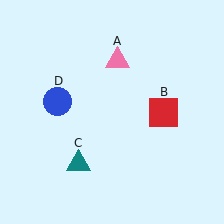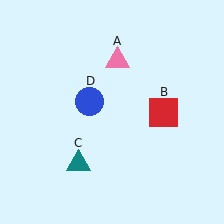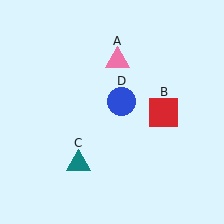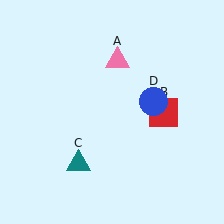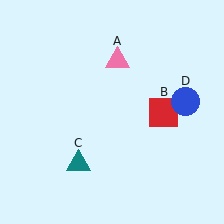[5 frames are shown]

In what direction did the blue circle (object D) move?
The blue circle (object D) moved right.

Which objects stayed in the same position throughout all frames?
Pink triangle (object A) and red square (object B) and teal triangle (object C) remained stationary.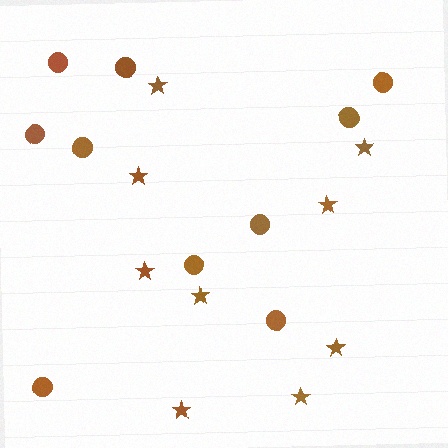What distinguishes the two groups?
There are 2 groups: one group of stars (9) and one group of circles (10).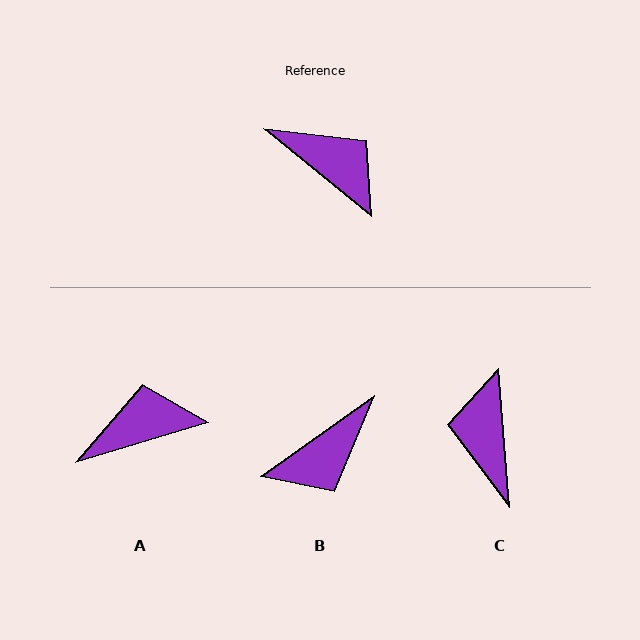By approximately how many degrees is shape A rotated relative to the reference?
Approximately 56 degrees counter-clockwise.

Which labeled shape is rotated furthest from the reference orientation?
C, about 133 degrees away.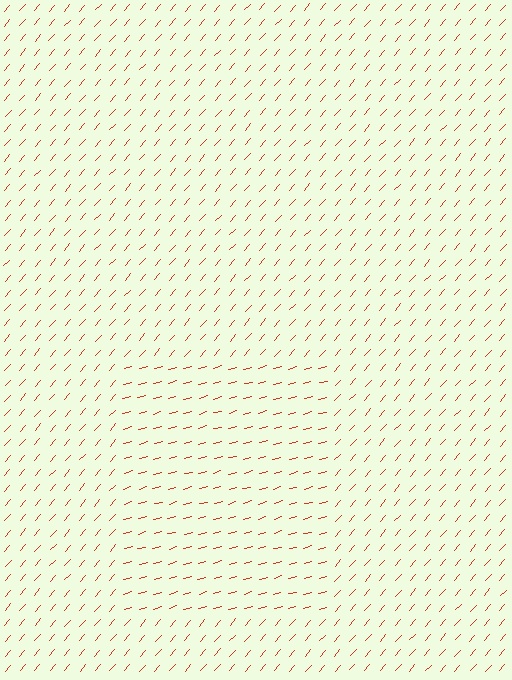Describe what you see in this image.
The image is filled with small red line segments. A rectangle region in the image has lines oriented differently from the surrounding lines, creating a visible texture boundary.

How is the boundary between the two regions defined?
The boundary is defined purely by a change in line orientation (approximately 33 degrees difference). All lines are the same color and thickness.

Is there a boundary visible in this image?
Yes, there is a texture boundary formed by a change in line orientation.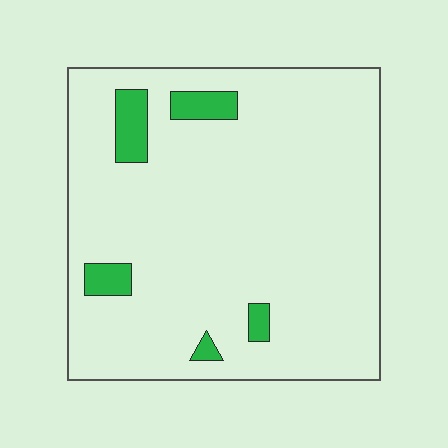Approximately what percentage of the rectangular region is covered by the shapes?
Approximately 10%.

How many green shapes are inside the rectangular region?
5.